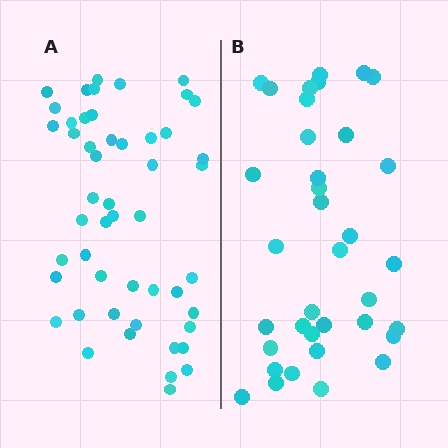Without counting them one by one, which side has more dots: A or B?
Region A (the left region) has more dots.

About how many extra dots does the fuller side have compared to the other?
Region A has approximately 15 more dots than region B.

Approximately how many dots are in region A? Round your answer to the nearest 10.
About 50 dots.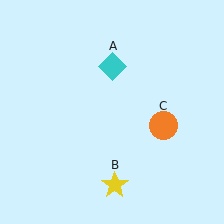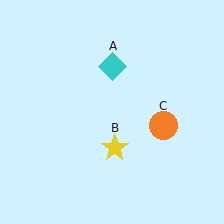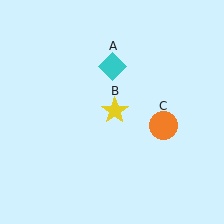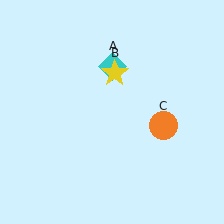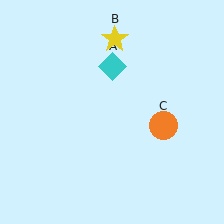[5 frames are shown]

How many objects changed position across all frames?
1 object changed position: yellow star (object B).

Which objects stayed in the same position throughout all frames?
Cyan diamond (object A) and orange circle (object C) remained stationary.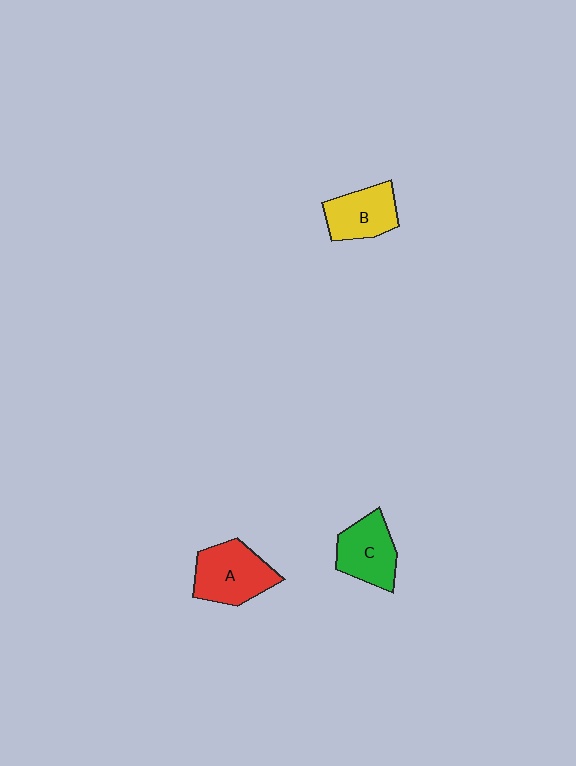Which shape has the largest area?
Shape A (red).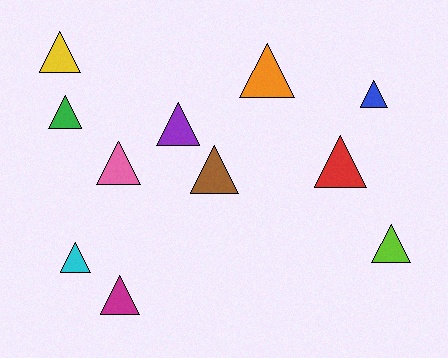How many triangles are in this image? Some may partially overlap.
There are 11 triangles.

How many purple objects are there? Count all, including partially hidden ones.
There is 1 purple object.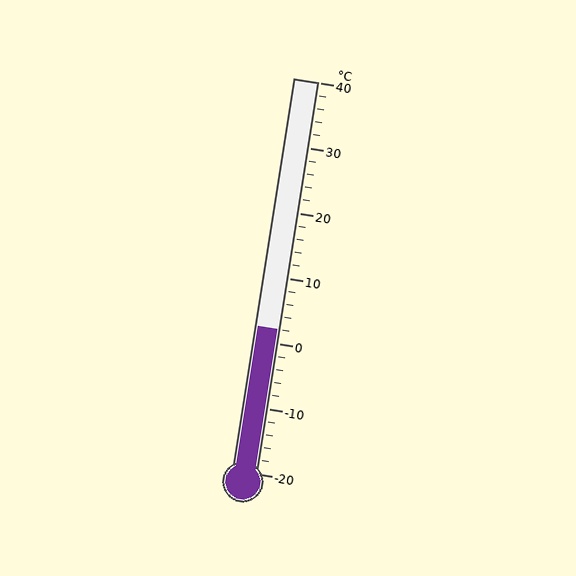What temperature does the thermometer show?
The thermometer shows approximately 2°C.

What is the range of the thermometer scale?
The thermometer scale ranges from -20°C to 40°C.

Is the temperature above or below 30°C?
The temperature is below 30°C.